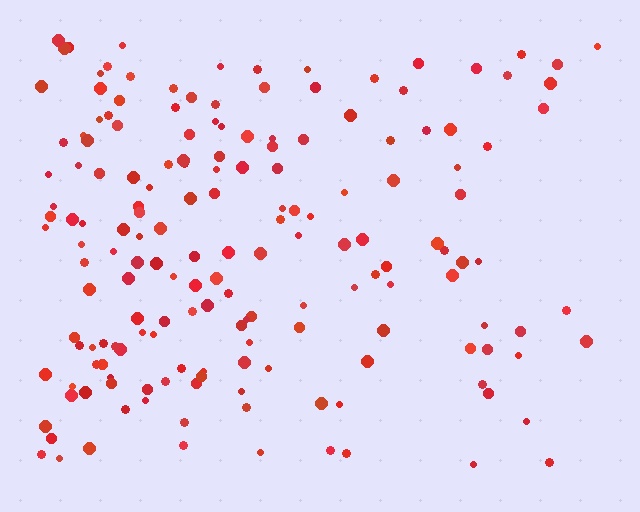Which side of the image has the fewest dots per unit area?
The right.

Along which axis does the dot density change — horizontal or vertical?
Horizontal.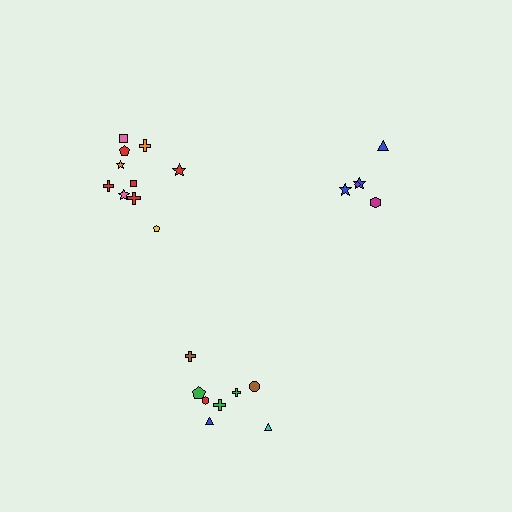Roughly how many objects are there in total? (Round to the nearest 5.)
Roughly 25 objects in total.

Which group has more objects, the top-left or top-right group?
The top-left group.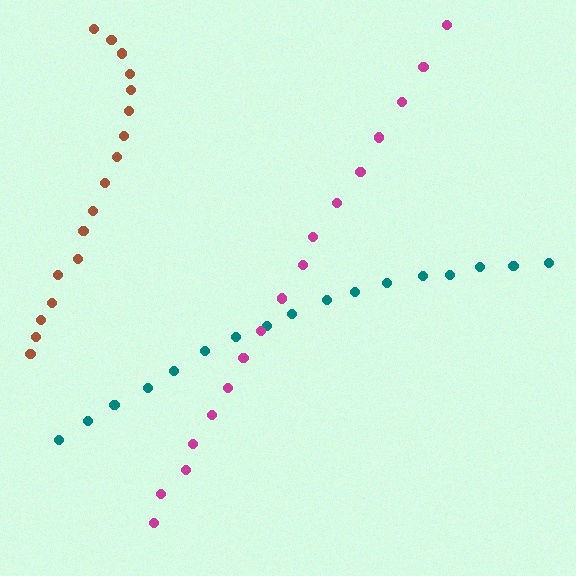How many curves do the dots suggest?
There are 3 distinct paths.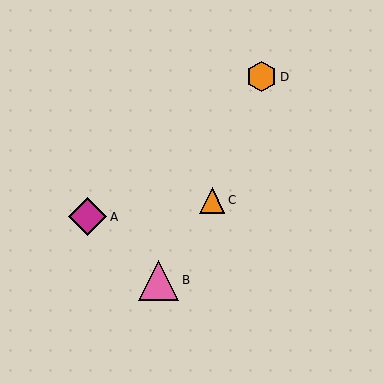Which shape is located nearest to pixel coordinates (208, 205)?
The orange triangle (labeled C) at (212, 200) is nearest to that location.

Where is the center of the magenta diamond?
The center of the magenta diamond is at (88, 217).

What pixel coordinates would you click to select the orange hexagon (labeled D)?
Click at (261, 77) to select the orange hexagon D.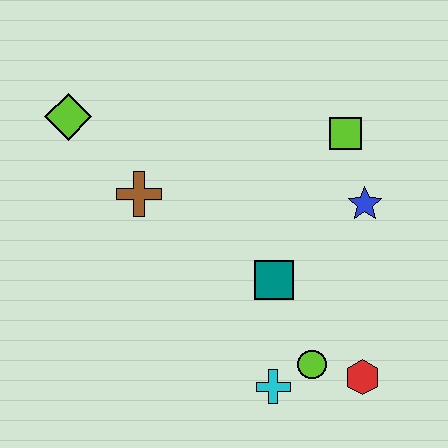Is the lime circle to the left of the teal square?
No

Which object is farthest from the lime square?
The lime diamond is farthest from the lime square.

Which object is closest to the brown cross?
The lime diamond is closest to the brown cross.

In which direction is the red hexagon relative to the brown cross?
The red hexagon is to the right of the brown cross.